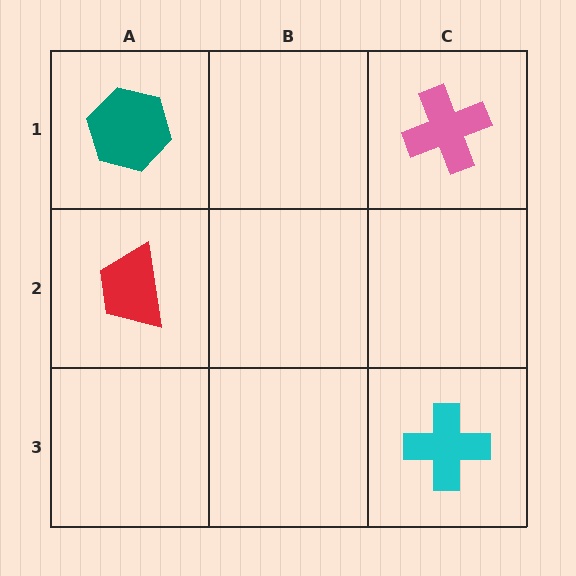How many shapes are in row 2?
1 shape.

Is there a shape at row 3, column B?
No, that cell is empty.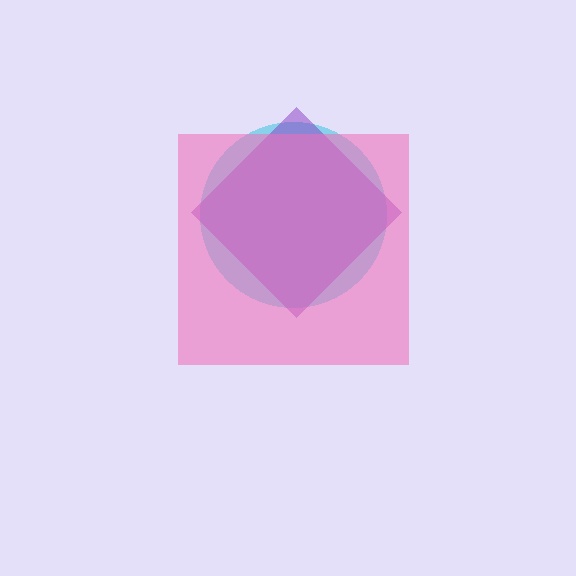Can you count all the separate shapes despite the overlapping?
Yes, there are 3 separate shapes.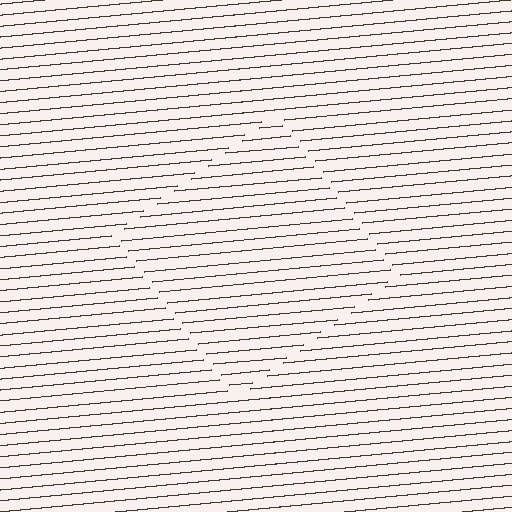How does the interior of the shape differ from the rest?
The interior of the shape contains the same grating, shifted by half a period — the contour is defined by the phase discontinuity where line-ends from the inner and outer gratings abut.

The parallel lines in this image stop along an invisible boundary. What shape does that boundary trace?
An illusory square. The interior of the shape contains the same grating, shifted by half a period — the contour is defined by the phase discontinuity where line-ends from the inner and outer gratings abut.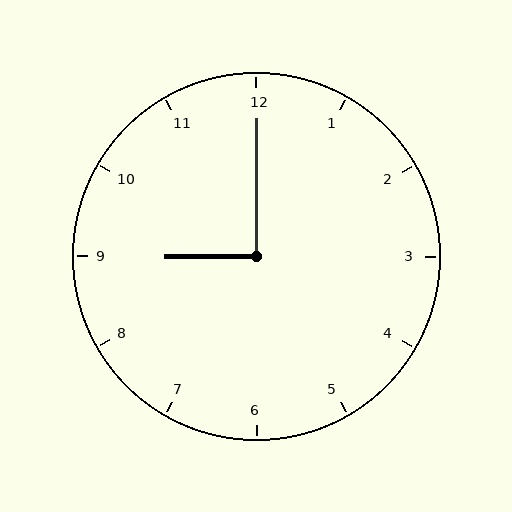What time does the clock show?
9:00.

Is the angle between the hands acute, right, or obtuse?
It is right.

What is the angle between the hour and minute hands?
Approximately 90 degrees.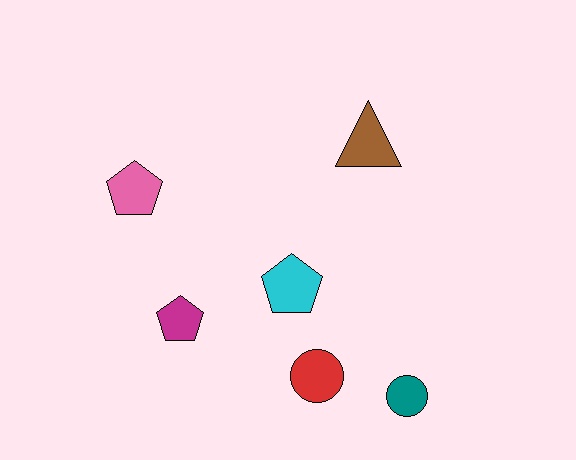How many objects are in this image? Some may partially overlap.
There are 6 objects.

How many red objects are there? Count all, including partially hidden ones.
There is 1 red object.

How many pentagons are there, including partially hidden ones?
There are 3 pentagons.